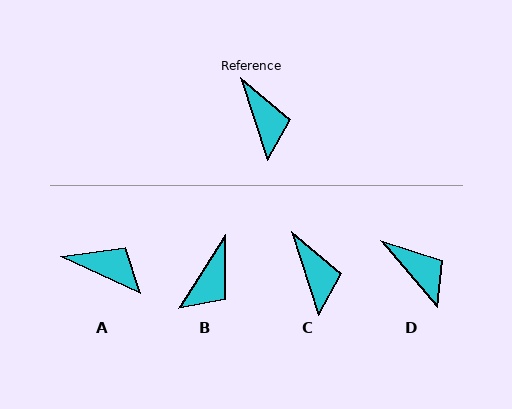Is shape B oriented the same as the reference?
No, it is off by about 50 degrees.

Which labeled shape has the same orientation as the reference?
C.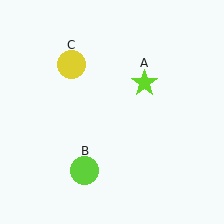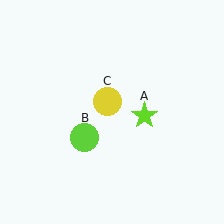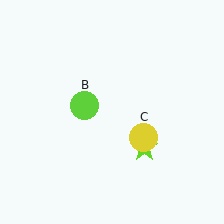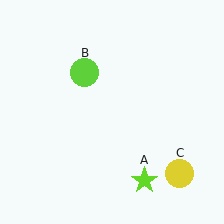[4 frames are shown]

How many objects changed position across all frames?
3 objects changed position: lime star (object A), lime circle (object B), yellow circle (object C).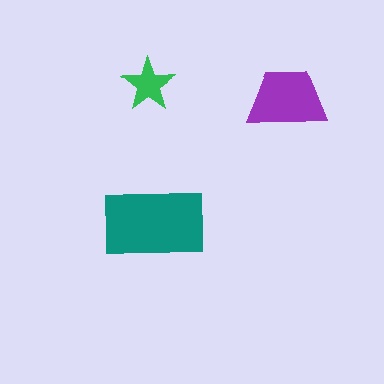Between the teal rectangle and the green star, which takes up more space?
The teal rectangle.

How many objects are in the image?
There are 3 objects in the image.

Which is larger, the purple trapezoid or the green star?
The purple trapezoid.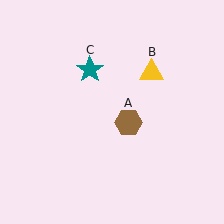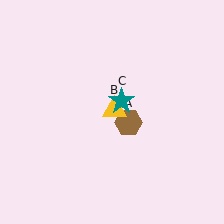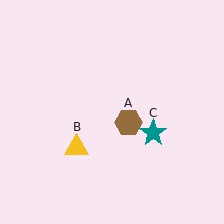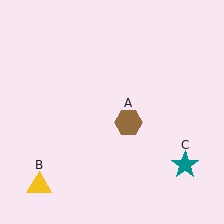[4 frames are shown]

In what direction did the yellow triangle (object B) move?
The yellow triangle (object B) moved down and to the left.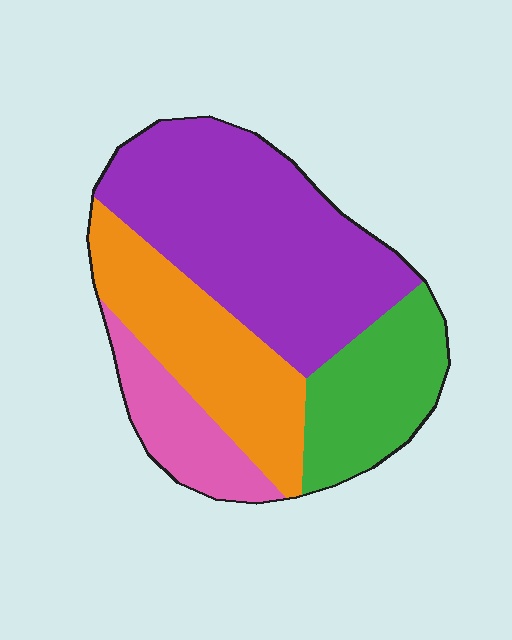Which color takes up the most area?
Purple, at roughly 45%.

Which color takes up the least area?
Pink, at roughly 15%.